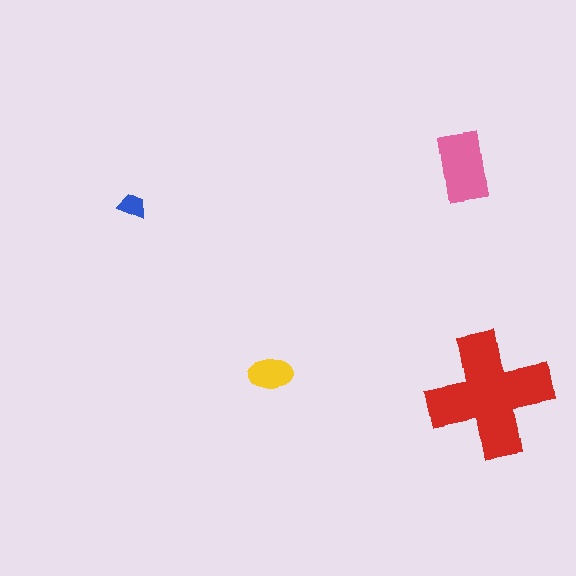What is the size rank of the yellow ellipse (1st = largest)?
3rd.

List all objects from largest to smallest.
The red cross, the pink rectangle, the yellow ellipse, the blue trapezoid.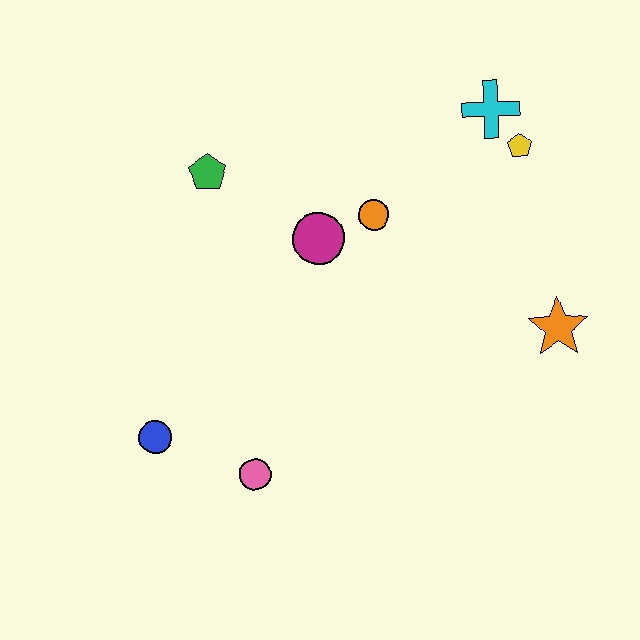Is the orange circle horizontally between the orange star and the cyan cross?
No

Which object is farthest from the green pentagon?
The orange star is farthest from the green pentagon.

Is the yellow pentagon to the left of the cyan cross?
No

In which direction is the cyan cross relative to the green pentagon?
The cyan cross is to the right of the green pentagon.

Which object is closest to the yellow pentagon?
The cyan cross is closest to the yellow pentagon.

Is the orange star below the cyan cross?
Yes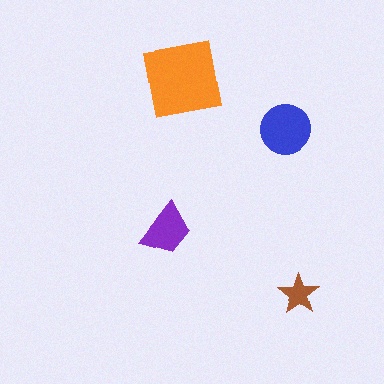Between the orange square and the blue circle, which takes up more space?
The orange square.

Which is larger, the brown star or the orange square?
The orange square.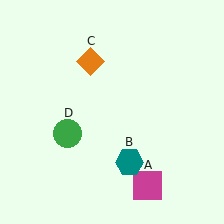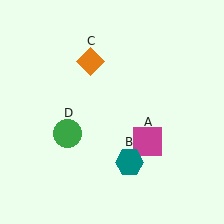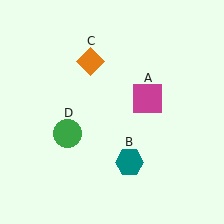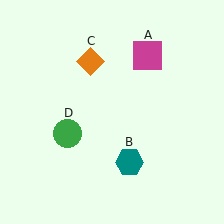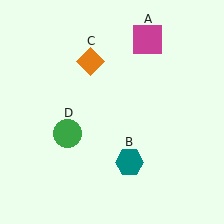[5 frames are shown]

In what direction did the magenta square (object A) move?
The magenta square (object A) moved up.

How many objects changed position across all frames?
1 object changed position: magenta square (object A).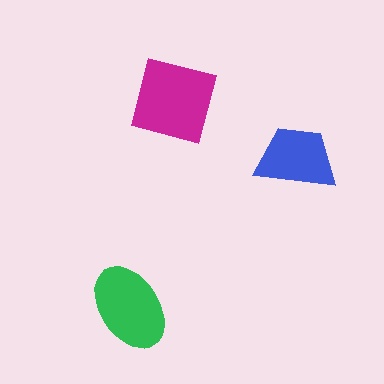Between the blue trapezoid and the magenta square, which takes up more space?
The magenta square.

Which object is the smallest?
The blue trapezoid.